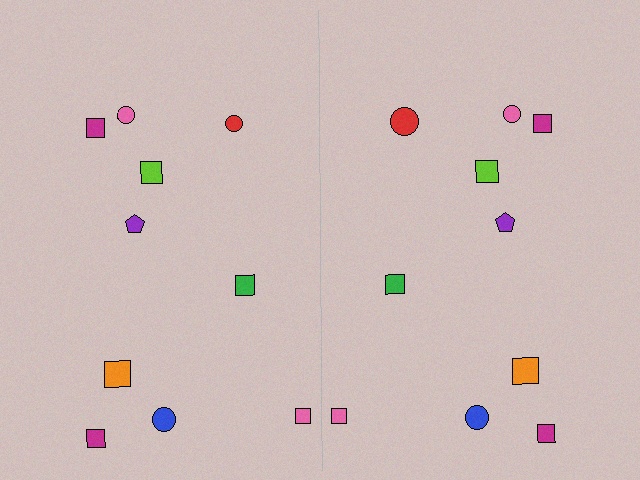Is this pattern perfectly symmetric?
No, the pattern is not perfectly symmetric. The red circle on the right side has a different size than its mirror counterpart.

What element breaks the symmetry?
The red circle on the right side has a different size than its mirror counterpart.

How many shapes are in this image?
There are 20 shapes in this image.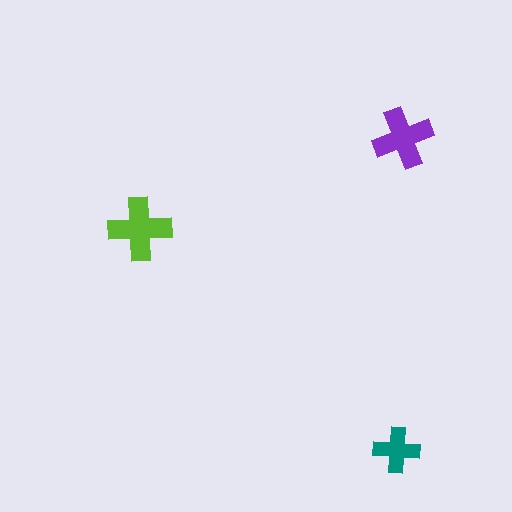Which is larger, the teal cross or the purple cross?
The purple one.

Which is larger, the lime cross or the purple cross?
The lime one.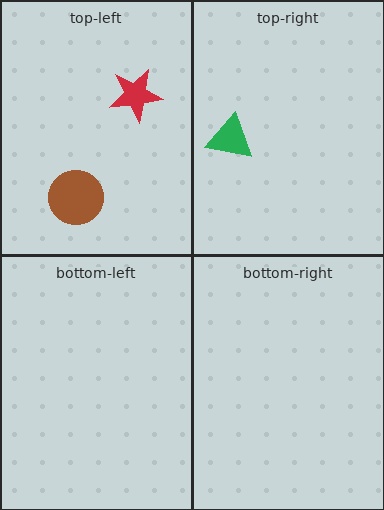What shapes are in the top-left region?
The red star, the brown circle.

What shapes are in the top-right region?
The green triangle.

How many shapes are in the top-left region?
2.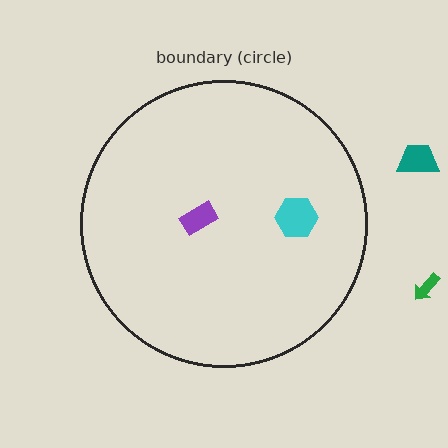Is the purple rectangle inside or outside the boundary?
Inside.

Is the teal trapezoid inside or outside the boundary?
Outside.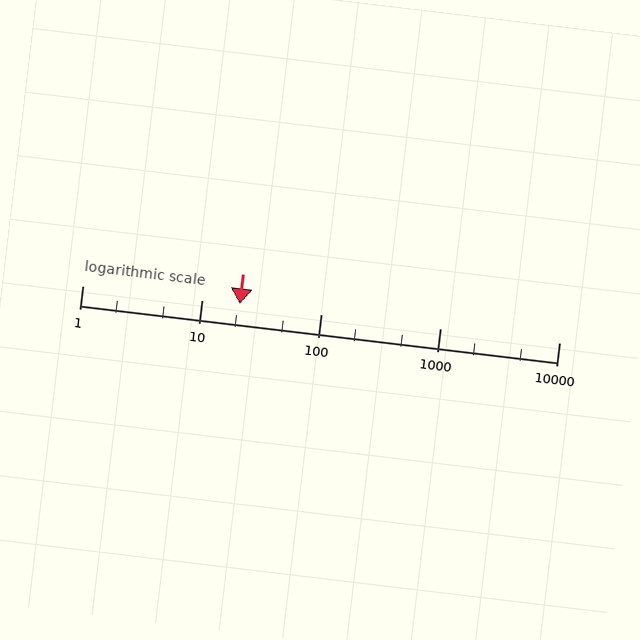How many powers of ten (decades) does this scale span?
The scale spans 4 decades, from 1 to 10000.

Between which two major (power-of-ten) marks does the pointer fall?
The pointer is between 10 and 100.